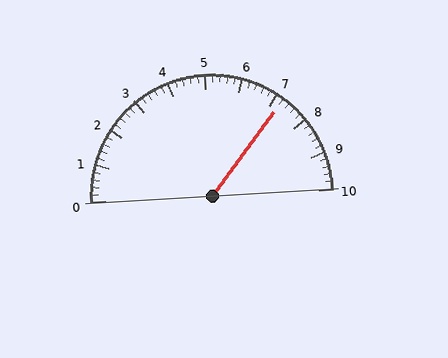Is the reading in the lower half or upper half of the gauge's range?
The reading is in the upper half of the range (0 to 10).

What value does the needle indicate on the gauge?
The needle indicates approximately 7.2.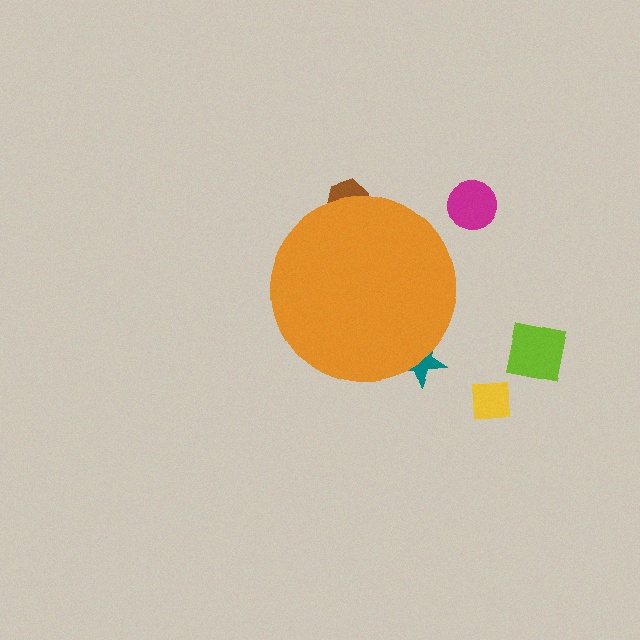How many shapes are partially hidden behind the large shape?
2 shapes are partially hidden.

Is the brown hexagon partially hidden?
Yes, the brown hexagon is partially hidden behind the orange circle.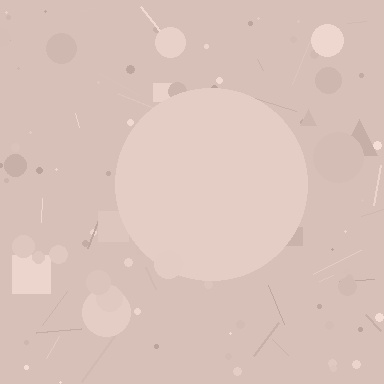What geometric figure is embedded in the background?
A circle is embedded in the background.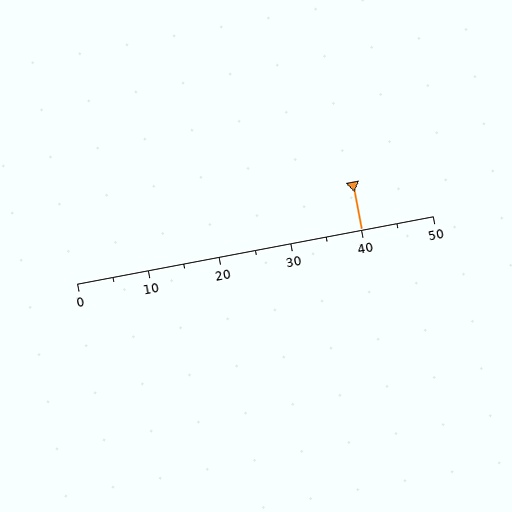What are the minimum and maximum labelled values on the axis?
The axis runs from 0 to 50.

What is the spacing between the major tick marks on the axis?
The major ticks are spaced 10 apart.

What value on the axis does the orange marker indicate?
The marker indicates approximately 40.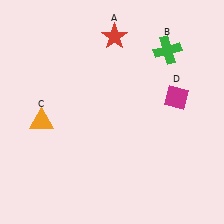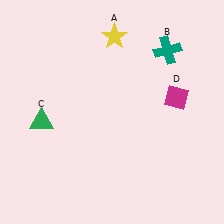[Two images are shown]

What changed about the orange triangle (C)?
In Image 1, C is orange. In Image 2, it changed to green.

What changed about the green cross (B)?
In Image 1, B is green. In Image 2, it changed to teal.